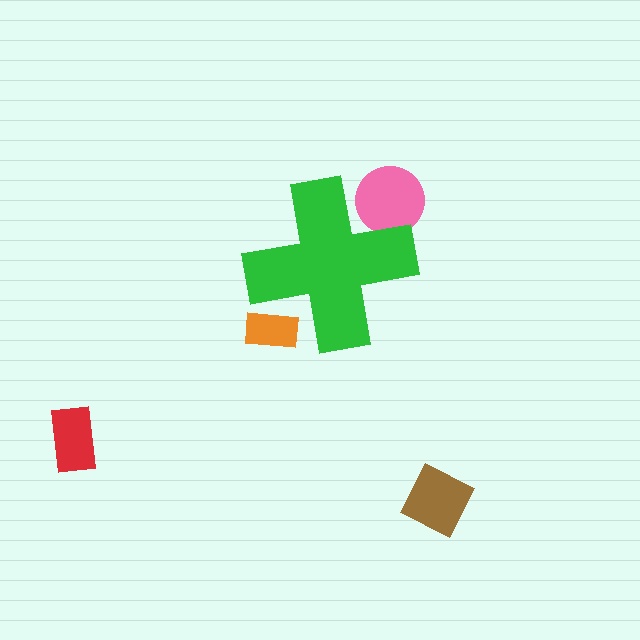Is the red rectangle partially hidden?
No, the red rectangle is fully visible.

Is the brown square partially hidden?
No, the brown square is fully visible.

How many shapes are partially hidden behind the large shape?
2 shapes are partially hidden.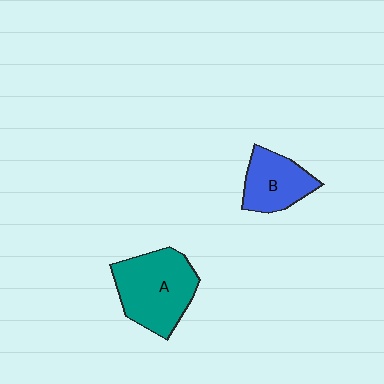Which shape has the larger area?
Shape A (teal).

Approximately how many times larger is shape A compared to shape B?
Approximately 1.6 times.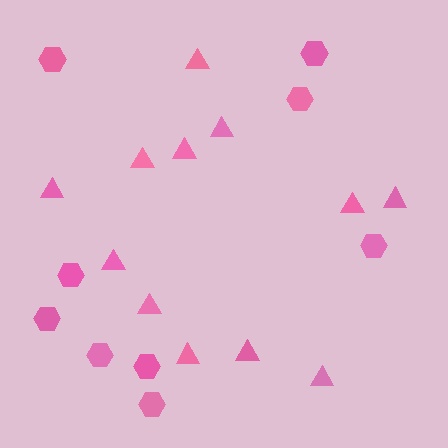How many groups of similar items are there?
There are 2 groups: one group of triangles (12) and one group of hexagons (9).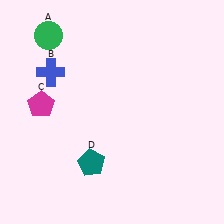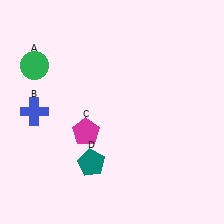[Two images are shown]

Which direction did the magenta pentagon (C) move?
The magenta pentagon (C) moved right.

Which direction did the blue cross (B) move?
The blue cross (B) moved down.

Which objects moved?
The objects that moved are: the green circle (A), the blue cross (B), the magenta pentagon (C).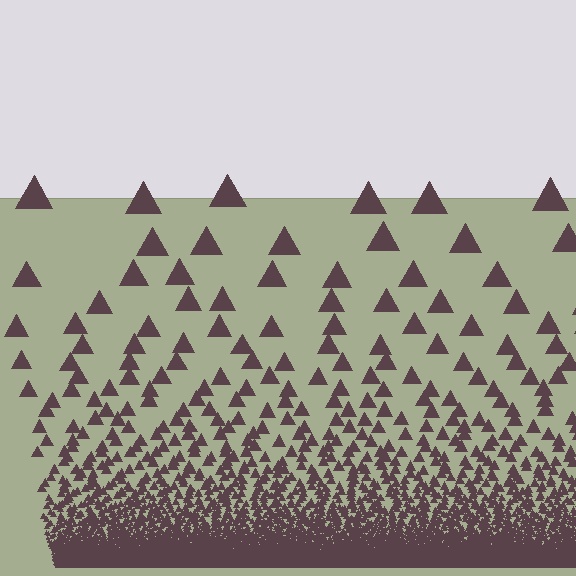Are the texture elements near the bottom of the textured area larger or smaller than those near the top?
Smaller. The gradient is inverted — elements near the bottom are smaller and denser.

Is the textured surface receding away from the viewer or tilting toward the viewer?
The surface appears to tilt toward the viewer. Texture elements get larger and sparser toward the top.